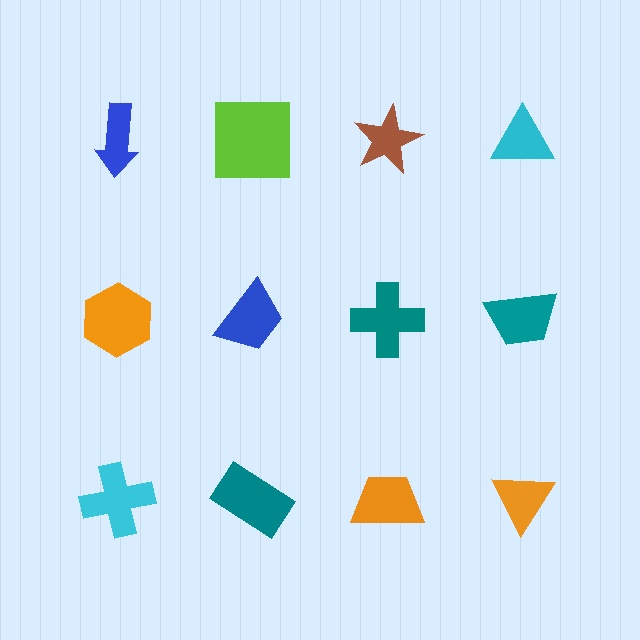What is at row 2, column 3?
A teal cross.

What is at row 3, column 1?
A cyan cross.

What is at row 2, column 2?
A blue trapezoid.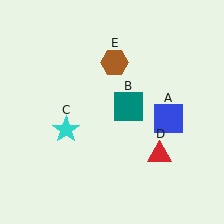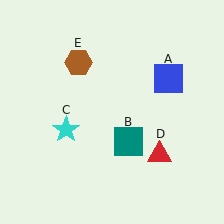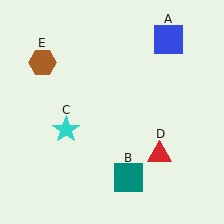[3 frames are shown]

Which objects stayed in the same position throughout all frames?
Cyan star (object C) and red triangle (object D) remained stationary.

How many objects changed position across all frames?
3 objects changed position: blue square (object A), teal square (object B), brown hexagon (object E).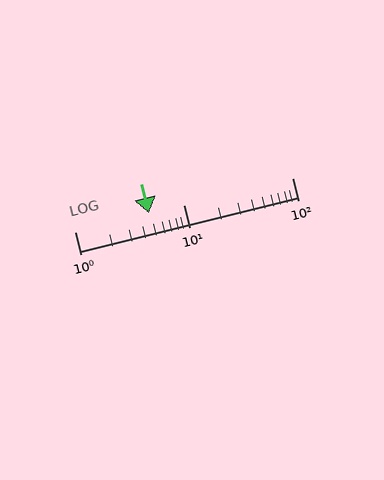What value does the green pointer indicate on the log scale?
The pointer indicates approximately 4.8.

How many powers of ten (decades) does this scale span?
The scale spans 2 decades, from 1 to 100.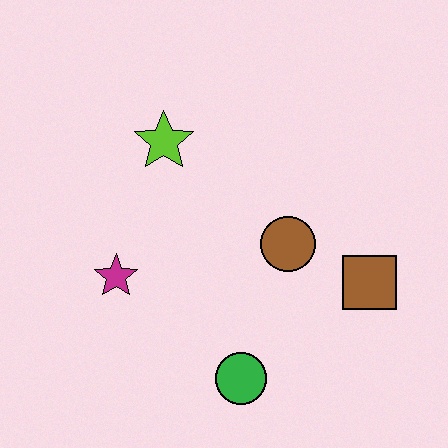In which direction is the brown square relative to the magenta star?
The brown square is to the right of the magenta star.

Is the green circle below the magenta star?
Yes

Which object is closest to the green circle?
The brown circle is closest to the green circle.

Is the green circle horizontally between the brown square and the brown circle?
No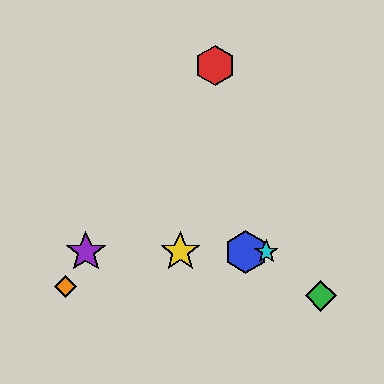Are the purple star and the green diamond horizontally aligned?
No, the purple star is at y≈252 and the green diamond is at y≈296.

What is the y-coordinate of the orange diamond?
The orange diamond is at y≈287.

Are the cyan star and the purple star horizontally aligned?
Yes, both are at y≈252.